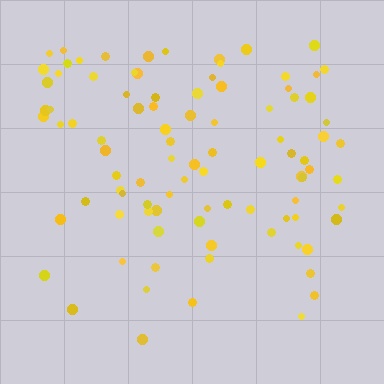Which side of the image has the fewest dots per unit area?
The bottom.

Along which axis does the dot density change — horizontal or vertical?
Vertical.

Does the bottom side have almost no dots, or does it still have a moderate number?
Still a moderate number, just noticeably fewer than the top.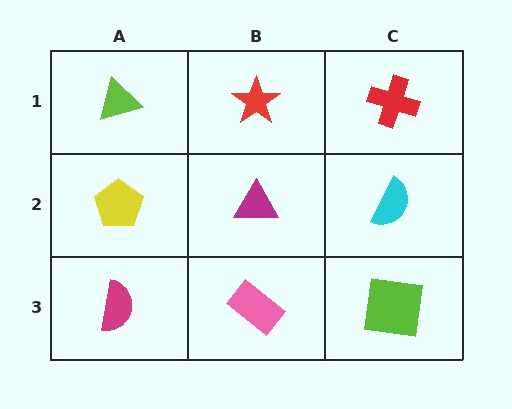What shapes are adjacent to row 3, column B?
A magenta triangle (row 2, column B), a magenta semicircle (row 3, column A), a lime square (row 3, column C).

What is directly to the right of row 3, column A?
A pink rectangle.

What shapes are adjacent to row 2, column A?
A lime triangle (row 1, column A), a magenta semicircle (row 3, column A), a magenta triangle (row 2, column B).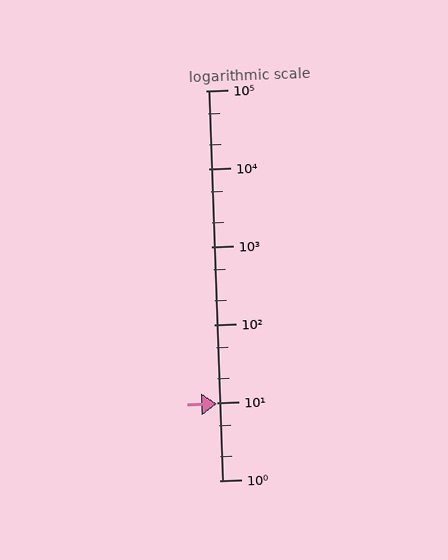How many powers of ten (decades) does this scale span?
The scale spans 5 decades, from 1 to 100000.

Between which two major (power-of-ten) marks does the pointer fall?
The pointer is between 1 and 10.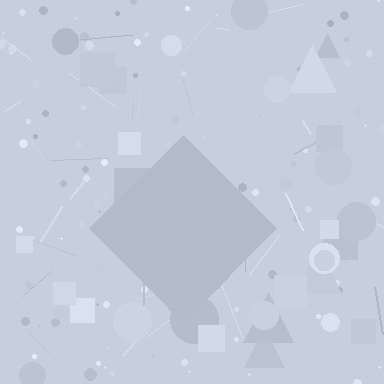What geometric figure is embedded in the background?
A diamond is embedded in the background.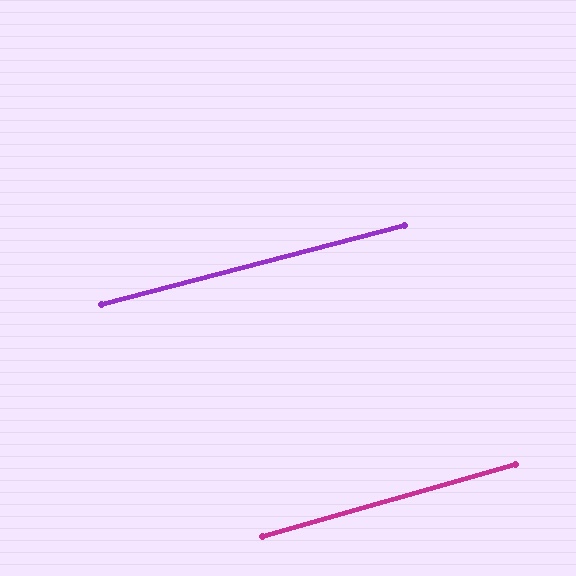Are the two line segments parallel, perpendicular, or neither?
Parallel — their directions differ by only 1.5°.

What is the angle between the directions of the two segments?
Approximately 1 degree.